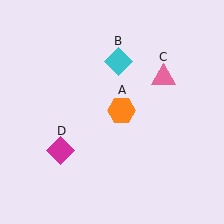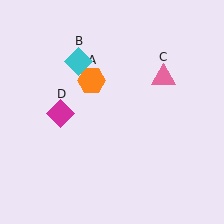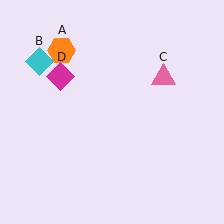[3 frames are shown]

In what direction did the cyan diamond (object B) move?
The cyan diamond (object B) moved left.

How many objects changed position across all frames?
3 objects changed position: orange hexagon (object A), cyan diamond (object B), magenta diamond (object D).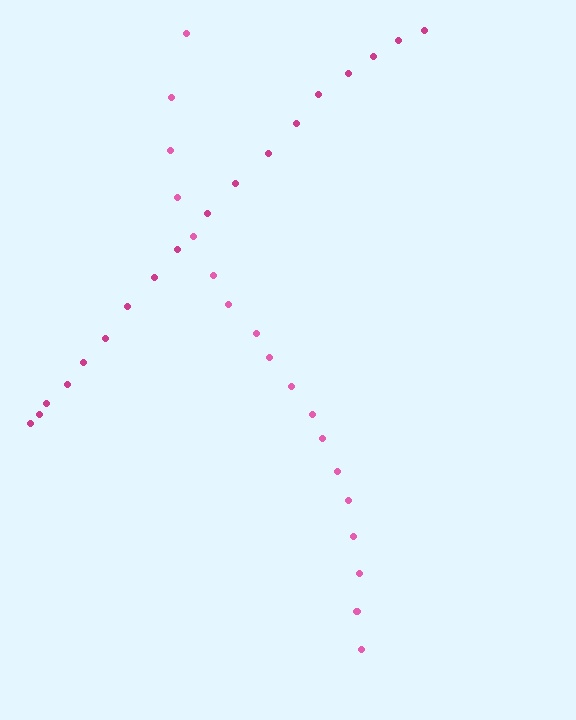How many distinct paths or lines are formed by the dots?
There are 2 distinct paths.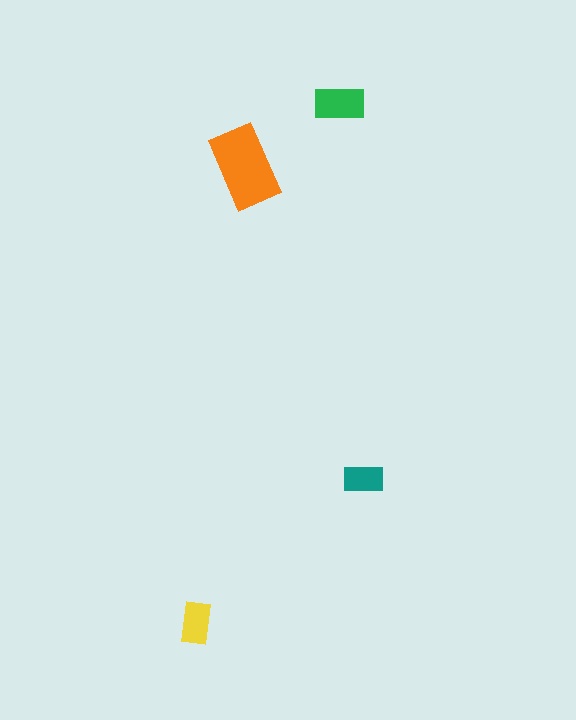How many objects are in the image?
There are 4 objects in the image.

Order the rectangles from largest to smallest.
the orange one, the green one, the yellow one, the teal one.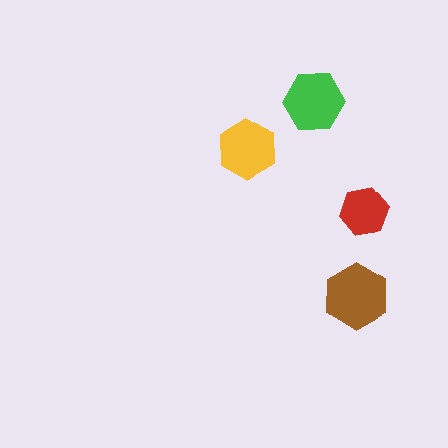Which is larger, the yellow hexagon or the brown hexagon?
The brown one.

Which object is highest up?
The green hexagon is topmost.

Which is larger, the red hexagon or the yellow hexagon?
The yellow one.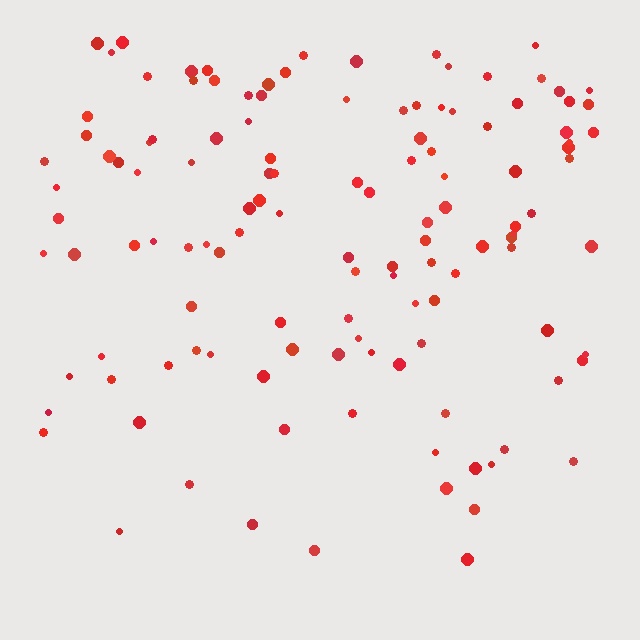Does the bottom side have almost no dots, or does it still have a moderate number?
Still a moderate number, just noticeably fewer than the top.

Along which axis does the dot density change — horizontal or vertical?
Vertical.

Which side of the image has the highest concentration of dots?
The top.